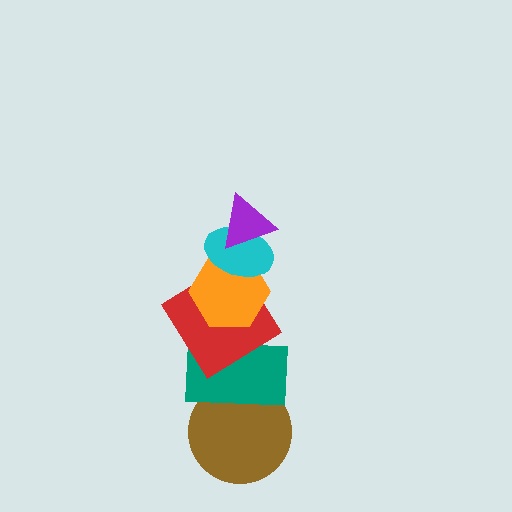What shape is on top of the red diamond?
The orange hexagon is on top of the red diamond.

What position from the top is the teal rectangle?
The teal rectangle is 5th from the top.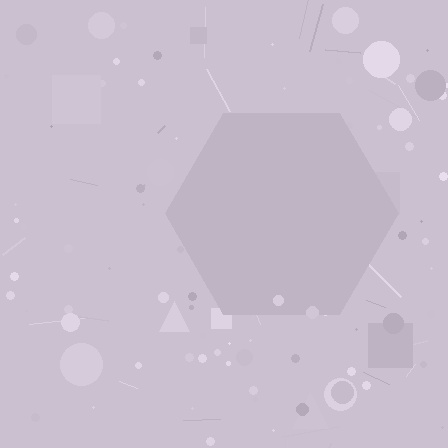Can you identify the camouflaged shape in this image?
The camouflaged shape is a hexagon.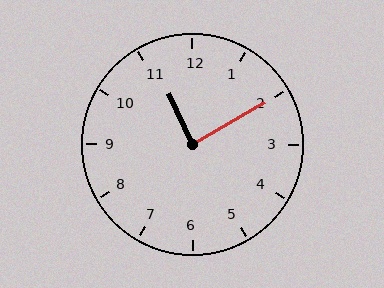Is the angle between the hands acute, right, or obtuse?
It is right.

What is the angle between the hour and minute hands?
Approximately 85 degrees.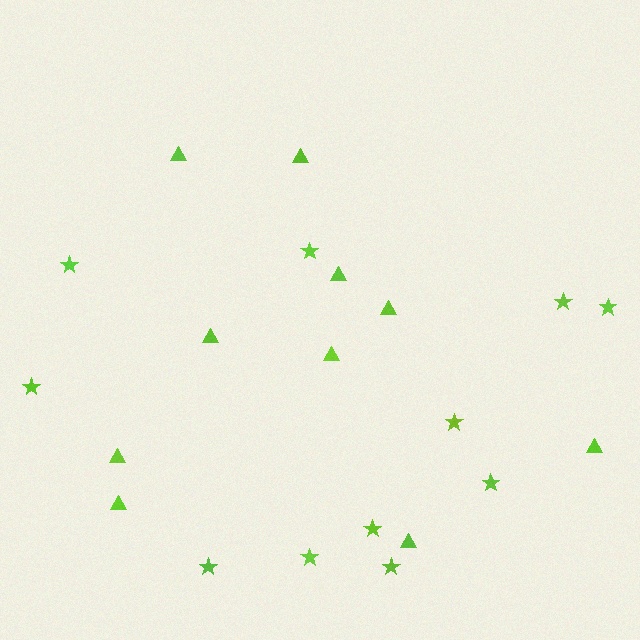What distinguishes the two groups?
There are 2 groups: one group of stars (11) and one group of triangles (10).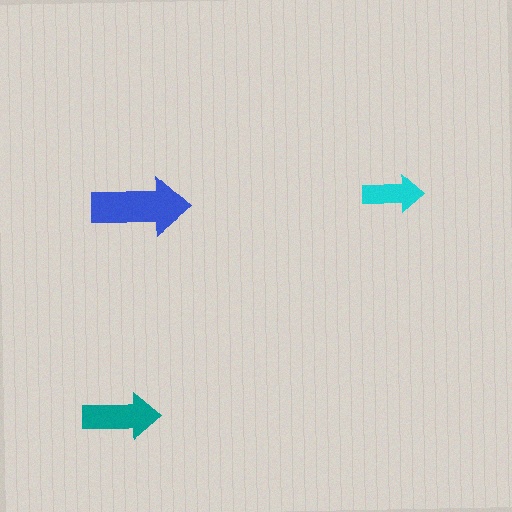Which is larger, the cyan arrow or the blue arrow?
The blue one.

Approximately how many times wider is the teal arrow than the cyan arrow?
About 1.5 times wider.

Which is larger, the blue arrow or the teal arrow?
The blue one.